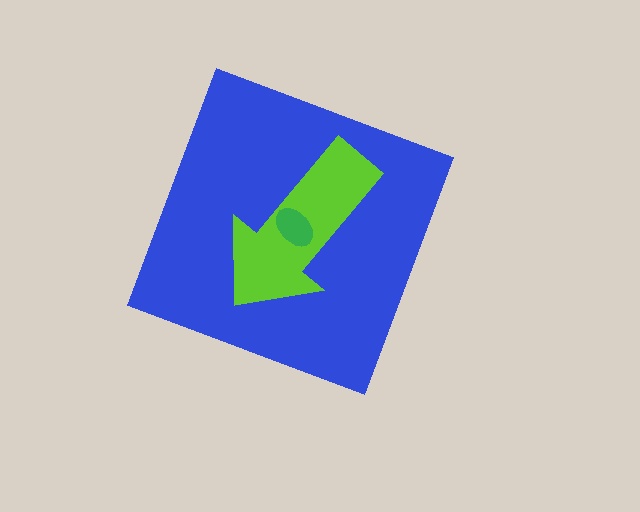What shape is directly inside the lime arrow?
The green ellipse.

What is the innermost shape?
The green ellipse.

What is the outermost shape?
The blue diamond.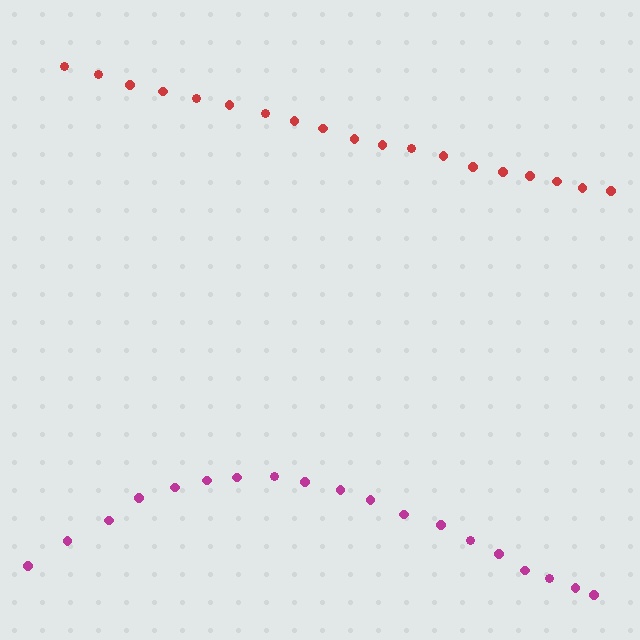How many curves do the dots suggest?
There are 2 distinct paths.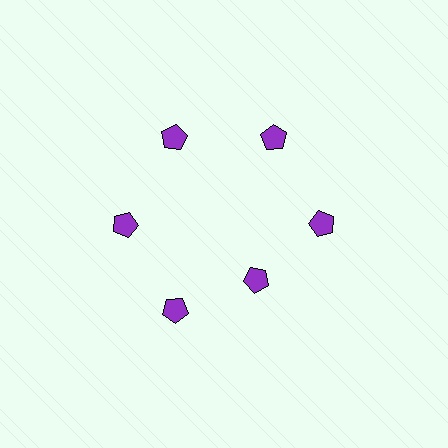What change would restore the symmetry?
The symmetry would be restored by moving it outward, back onto the ring so that all 6 pentagons sit at equal angles and equal distance from the center.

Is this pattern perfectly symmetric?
No. The 6 purple pentagons are arranged in a ring, but one element near the 5 o'clock position is pulled inward toward the center, breaking the 6-fold rotational symmetry.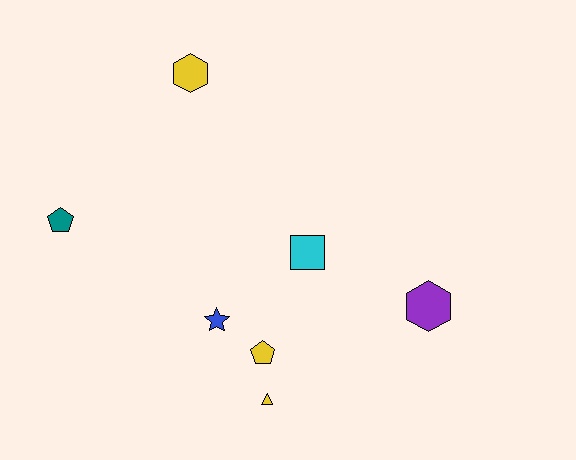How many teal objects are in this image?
There is 1 teal object.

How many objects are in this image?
There are 7 objects.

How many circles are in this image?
There are no circles.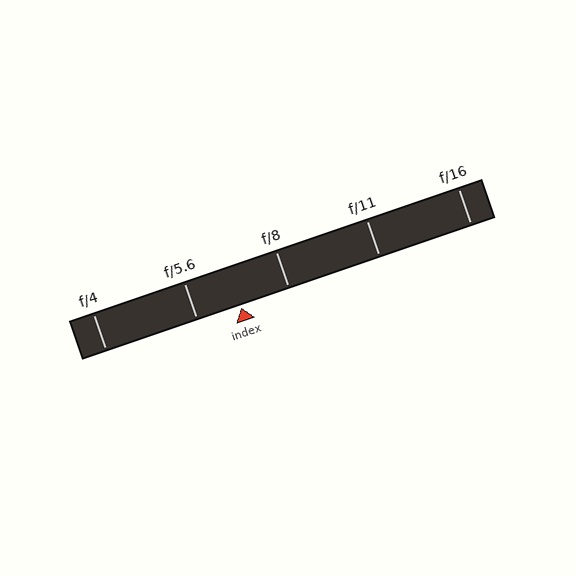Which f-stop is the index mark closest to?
The index mark is closest to f/5.6.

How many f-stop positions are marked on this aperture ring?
There are 5 f-stop positions marked.